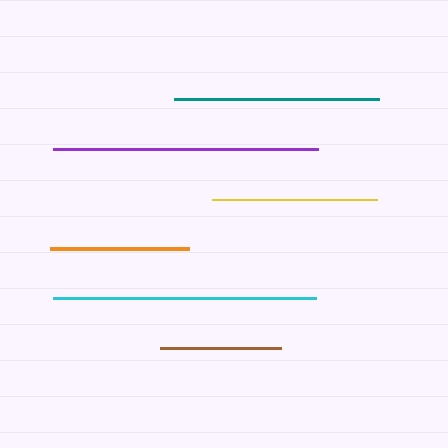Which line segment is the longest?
The purple line is the longest at approximately 266 pixels.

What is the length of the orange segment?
The orange segment is approximately 139 pixels long.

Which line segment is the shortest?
The brown line is the shortest at approximately 121 pixels.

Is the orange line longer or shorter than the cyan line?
The cyan line is longer than the orange line.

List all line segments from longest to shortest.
From longest to shortest: purple, cyan, teal, yellow, orange, brown.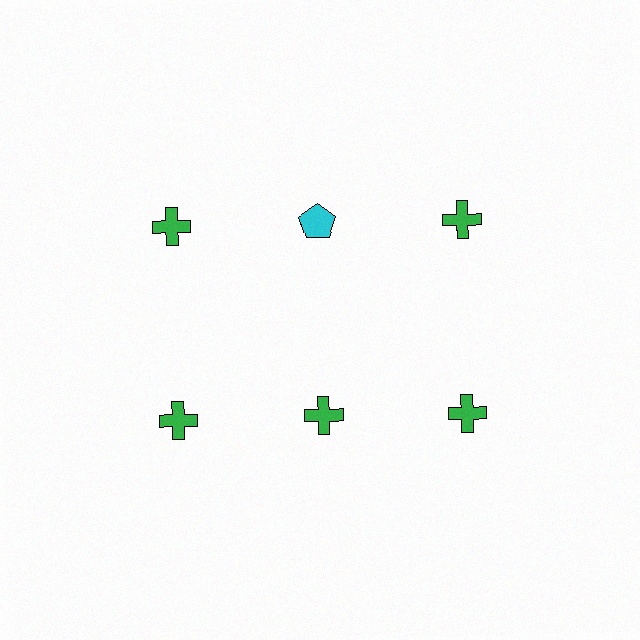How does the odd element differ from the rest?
It differs in both color (cyan instead of green) and shape (pentagon instead of cross).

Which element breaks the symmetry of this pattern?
The cyan pentagon in the top row, second from left column breaks the symmetry. All other shapes are green crosses.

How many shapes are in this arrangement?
There are 6 shapes arranged in a grid pattern.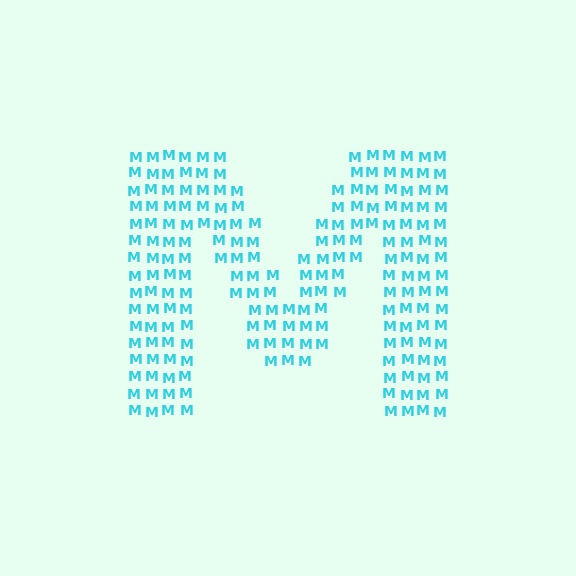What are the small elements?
The small elements are letter M's.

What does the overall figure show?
The overall figure shows the letter M.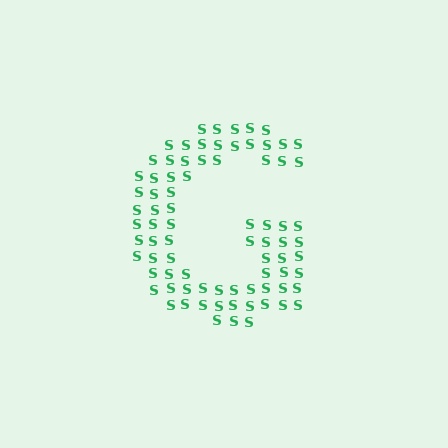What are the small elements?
The small elements are letter S's.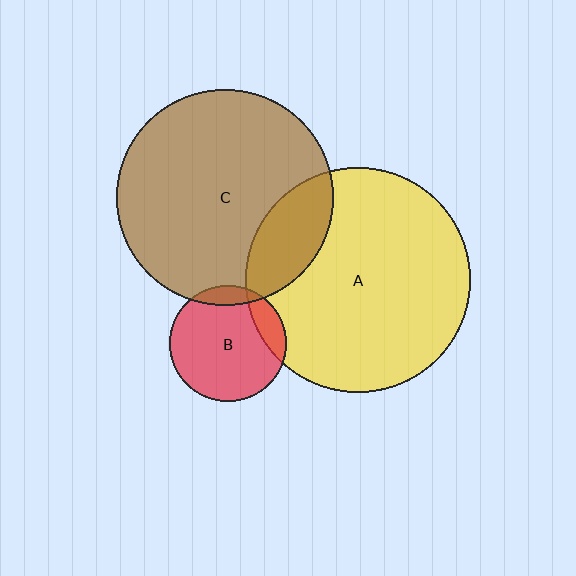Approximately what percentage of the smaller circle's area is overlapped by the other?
Approximately 15%.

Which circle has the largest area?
Circle A (yellow).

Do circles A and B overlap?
Yes.